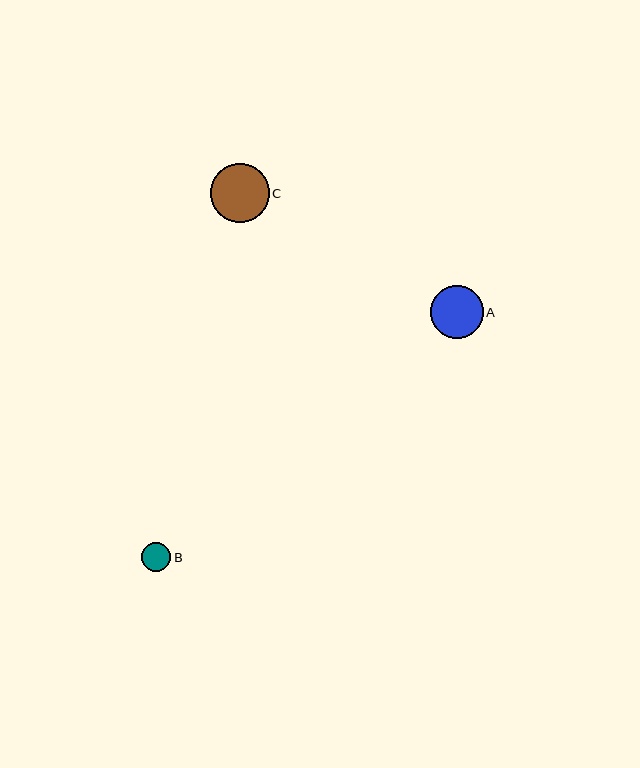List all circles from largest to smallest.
From largest to smallest: C, A, B.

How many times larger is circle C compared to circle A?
Circle C is approximately 1.1 times the size of circle A.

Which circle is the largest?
Circle C is the largest with a size of approximately 59 pixels.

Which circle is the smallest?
Circle B is the smallest with a size of approximately 30 pixels.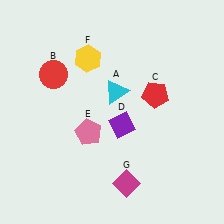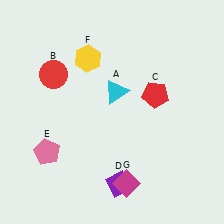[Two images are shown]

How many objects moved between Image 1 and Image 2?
2 objects moved between the two images.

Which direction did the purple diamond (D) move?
The purple diamond (D) moved down.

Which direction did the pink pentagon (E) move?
The pink pentagon (E) moved left.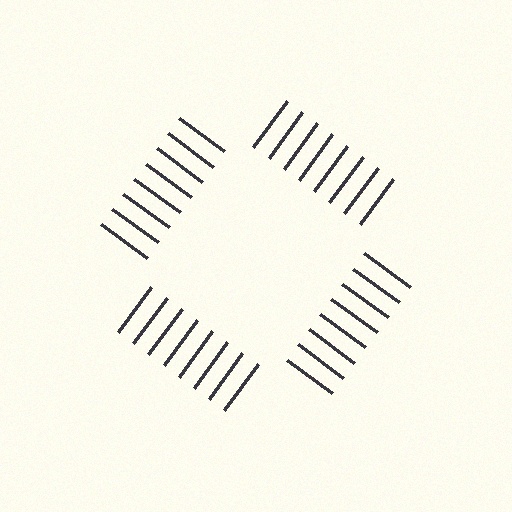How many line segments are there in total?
32 — 8 along each of the 4 edges.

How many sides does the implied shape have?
4 sides — the line-ends trace a square.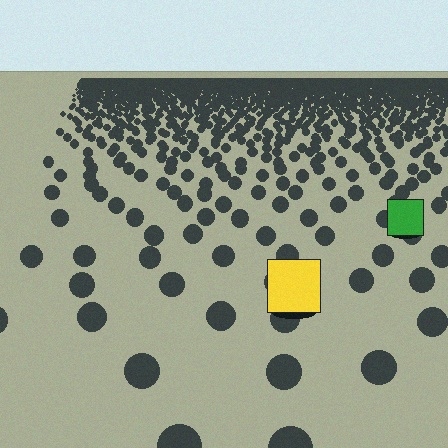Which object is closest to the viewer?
The yellow square is closest. The texture marks near it are larger and more spread out.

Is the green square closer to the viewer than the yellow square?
No. The yellow square is closer — you can tell from the texture gradient: the ground texture is coarser near it.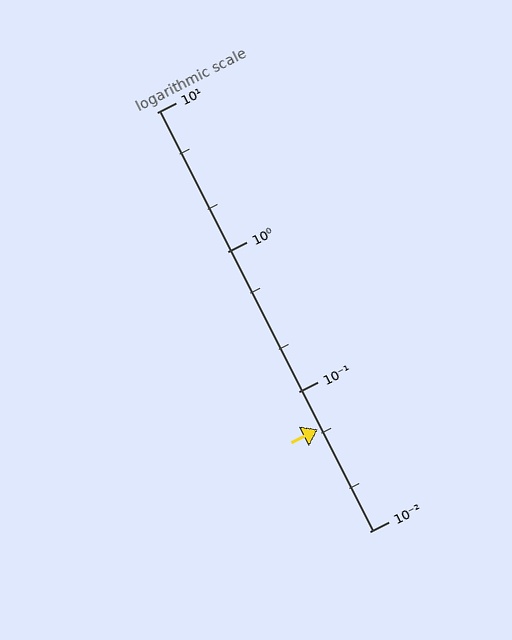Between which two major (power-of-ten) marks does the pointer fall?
The pointer is between 0.01 and 0.1.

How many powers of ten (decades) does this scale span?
The scale spans 3 decades, from 0.01 to 10.